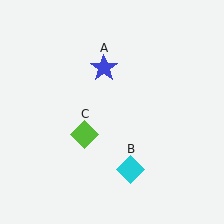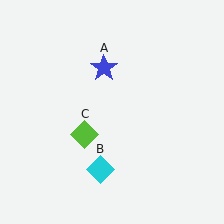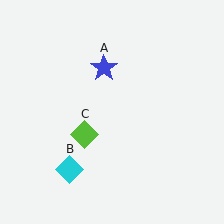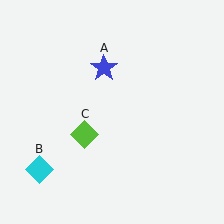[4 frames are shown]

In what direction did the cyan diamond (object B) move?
The cyan diamond (object B) moved left.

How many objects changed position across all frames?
1 object changed position: cyan diamond (object B).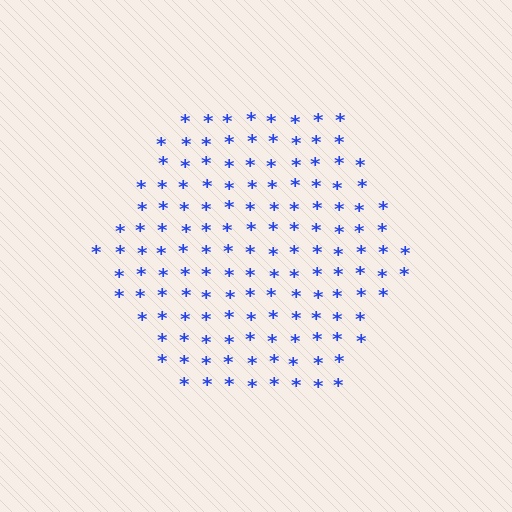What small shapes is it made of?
It is made of small asterisks.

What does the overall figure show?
The overall figure shows a hexagon.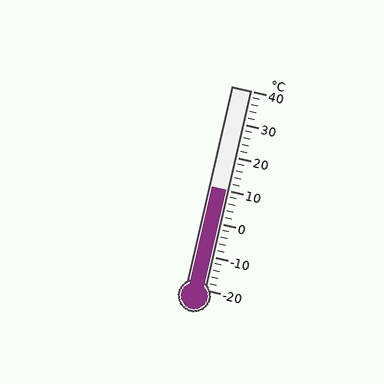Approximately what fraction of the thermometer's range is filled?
The thermometer is filled to approximately 50% of its range.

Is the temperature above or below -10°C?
The temperature is above -10°C.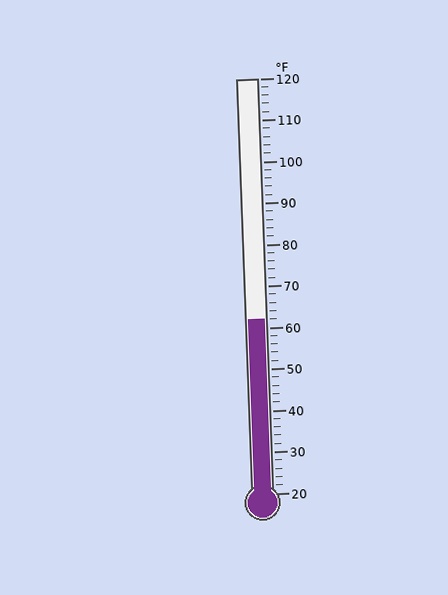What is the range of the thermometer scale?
The thermometer scale ranges from 20°F to 120°F.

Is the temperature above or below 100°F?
The temperature is below 100°F.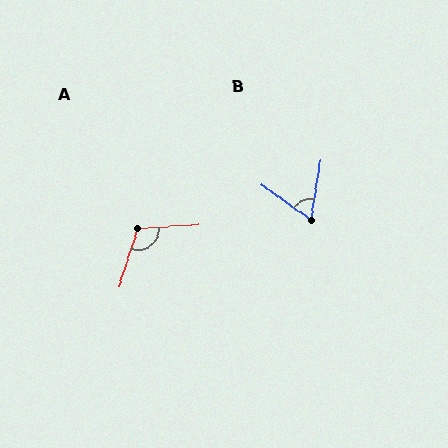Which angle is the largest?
A, at approximately 112 degrees.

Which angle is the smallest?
B, at approximately 63 degrees.